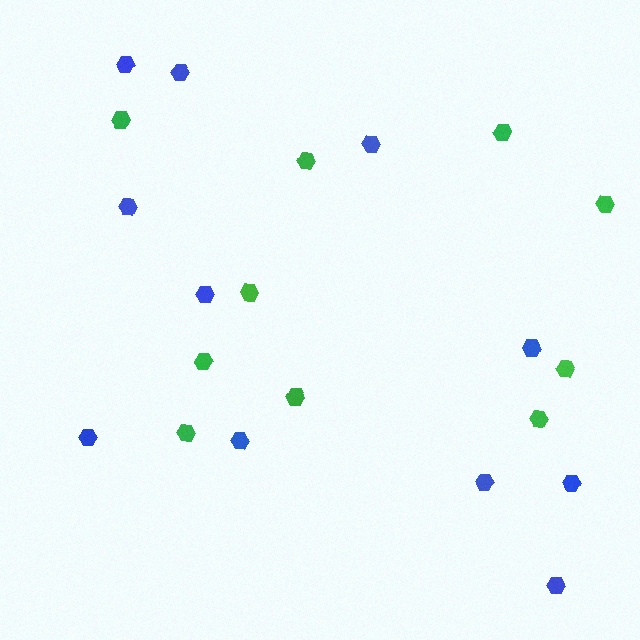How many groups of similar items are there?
There are 2 groups: one group of green hexagons (10) and one group of blue hexagons (11).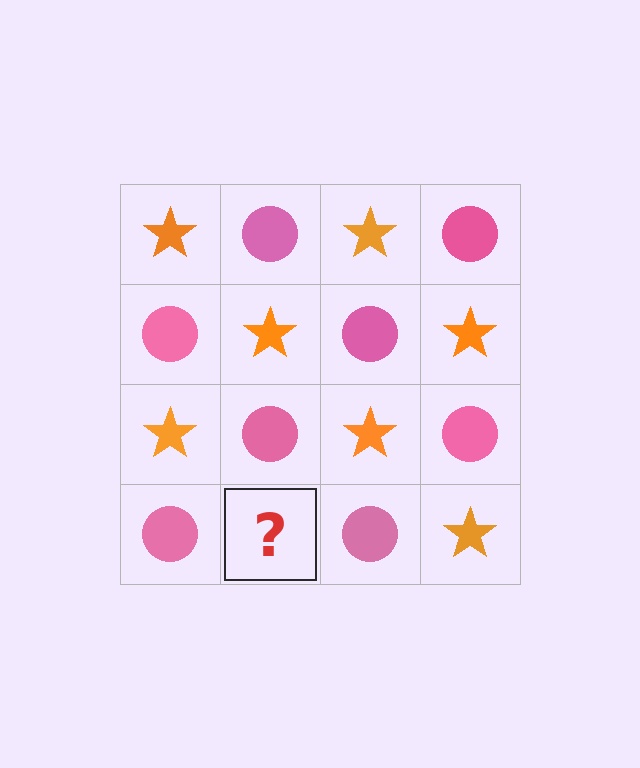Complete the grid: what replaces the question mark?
The question mark should be replaced with an orange star.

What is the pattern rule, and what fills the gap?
The rule is that it alternates orange star and pink circle in a checkerboard pattern. The gap should be filled with an orange star.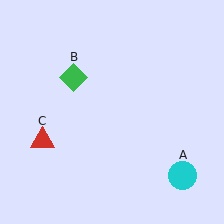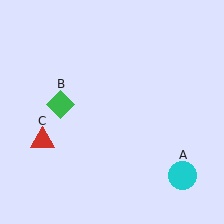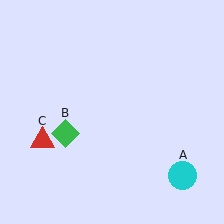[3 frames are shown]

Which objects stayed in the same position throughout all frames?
Cyan circle (object A) and red triangle (object C) remained stationary.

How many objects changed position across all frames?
1 object changed position: green diamond (object B).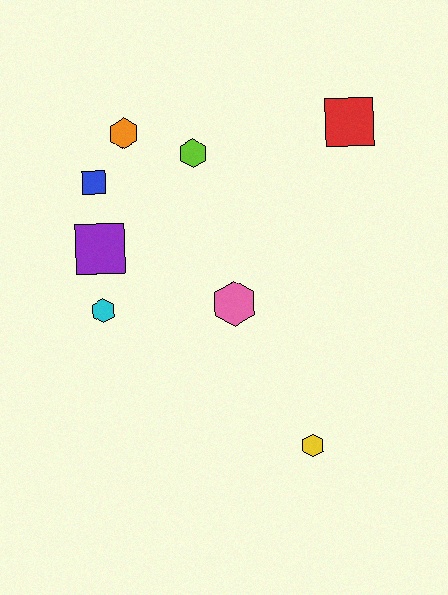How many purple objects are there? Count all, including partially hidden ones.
There is 1 purple object.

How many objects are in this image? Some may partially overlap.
There are 8 objects.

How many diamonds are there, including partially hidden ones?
There are no diamonds.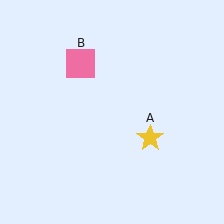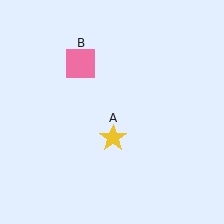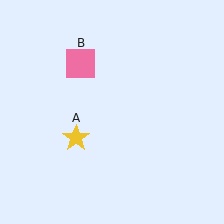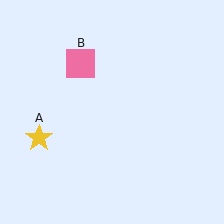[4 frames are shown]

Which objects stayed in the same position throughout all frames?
Pink square (object B) remained stationary.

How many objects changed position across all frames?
1 object changed position: yellow star (object A).